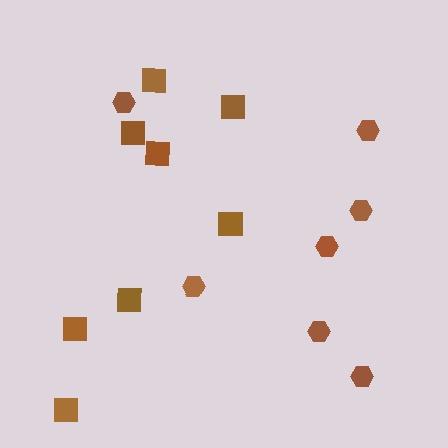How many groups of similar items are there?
There are 2 groups: one group of squares (8) and one group of hexagons (7).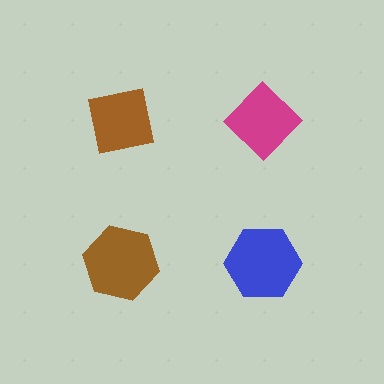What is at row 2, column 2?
A blue hexagon.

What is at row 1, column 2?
A magenta diamond.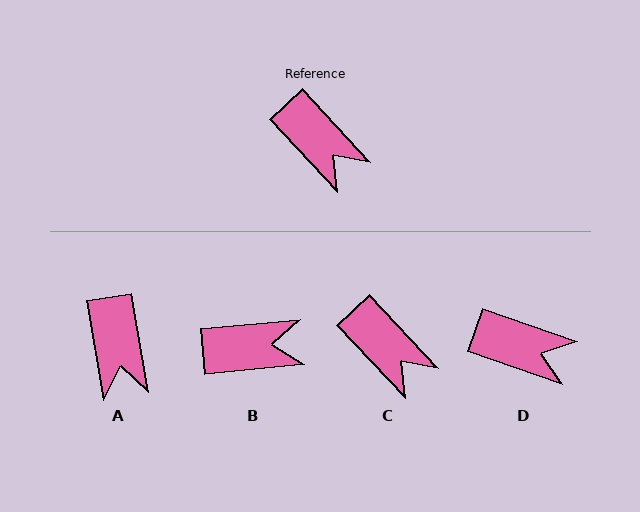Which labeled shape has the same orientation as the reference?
C.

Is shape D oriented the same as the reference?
No, it is off by about 28 degrees.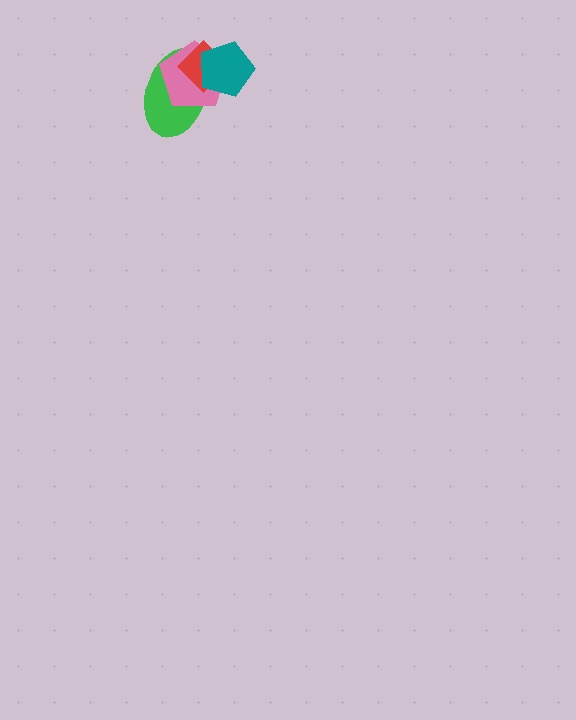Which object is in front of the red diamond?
The teal pentagon is in front of the red diamond.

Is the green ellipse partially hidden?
Yes, it is partially covered by another shape.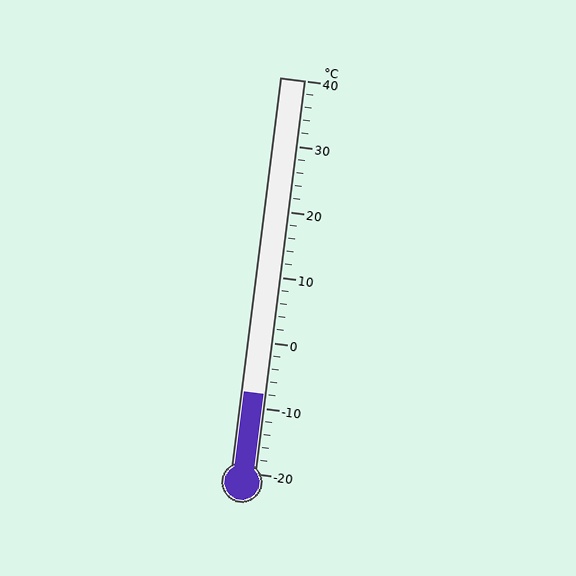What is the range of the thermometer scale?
The thermometer scale ranges from -20°C to 40°C.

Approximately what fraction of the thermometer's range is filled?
The thermometer is filled to approximately 20% of its range.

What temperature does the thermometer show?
The thermometer shows approximately -8°C.